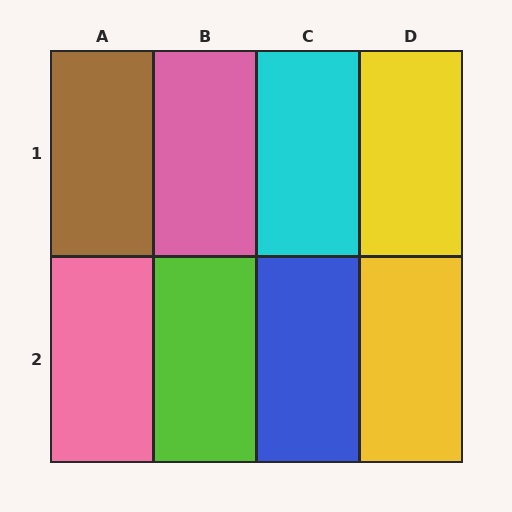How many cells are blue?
1 cell is blue.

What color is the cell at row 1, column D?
Yellow.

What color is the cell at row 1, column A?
Brown.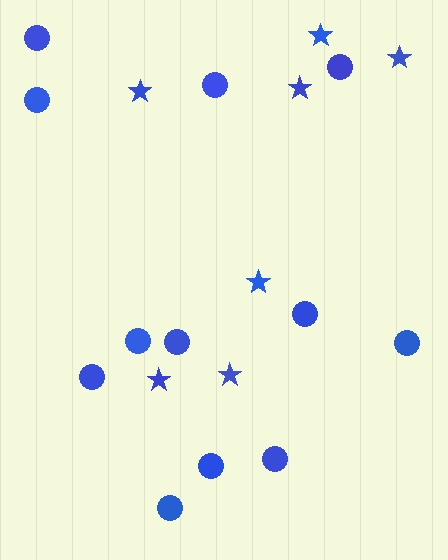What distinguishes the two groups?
There are 2 groups: one group of stars (7) and one group of circles (12).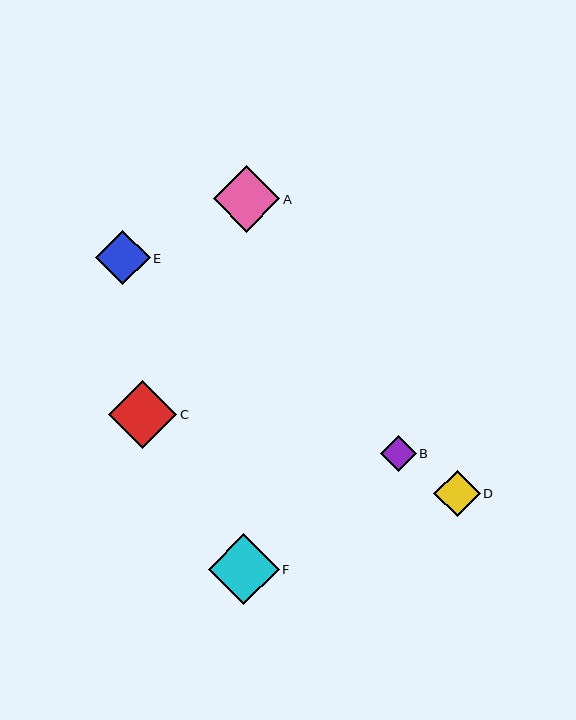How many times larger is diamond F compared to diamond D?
Diamond F is approximately 1.5 times the size of diamond D.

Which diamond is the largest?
Diamond F is the largest with a size of approximately 71 pixels.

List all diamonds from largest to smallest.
From largest to smallest: F, C, A, E, D, B.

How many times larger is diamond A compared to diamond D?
Diamond A is approximately 1.4 times the size of diamond D.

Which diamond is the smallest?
Diamond B is the smallest with a size of approximately 36 pixels.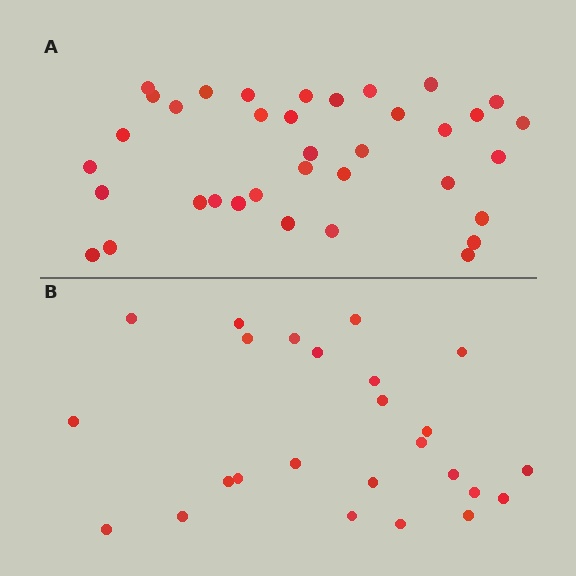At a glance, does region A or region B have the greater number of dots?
Region A (the top region) has more dots.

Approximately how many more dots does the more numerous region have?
Region A has roughly 12 or so more dots than region B.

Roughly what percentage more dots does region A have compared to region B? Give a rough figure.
About 45% more.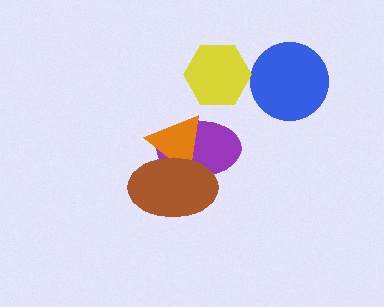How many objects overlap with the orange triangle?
2 objects overlap with the orange triangle.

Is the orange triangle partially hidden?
Yes, it is partially covered by another shape.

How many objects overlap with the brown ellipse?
2 objects overlap with the brown ellipse.